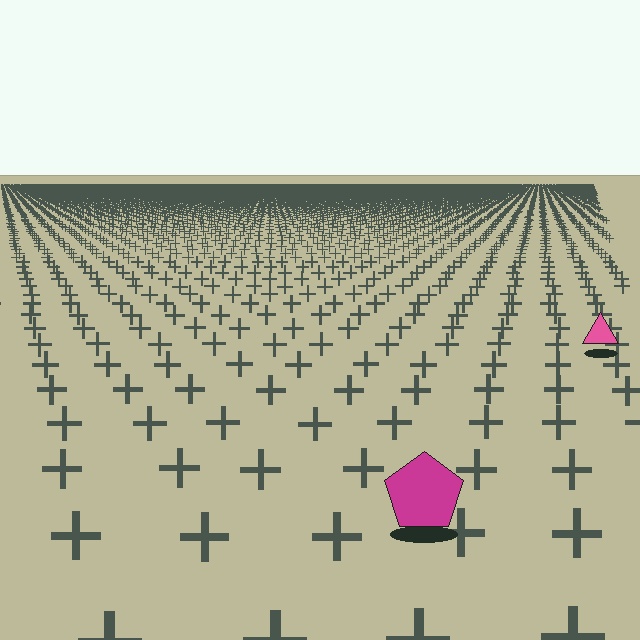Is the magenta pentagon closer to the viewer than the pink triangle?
Yes. The magenta pentagon is closer — you can tell from the texture gradient: the ground texture is coarser near it.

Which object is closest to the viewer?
The magenta pentagon is closest. The texture marks near it are larger and more spread out.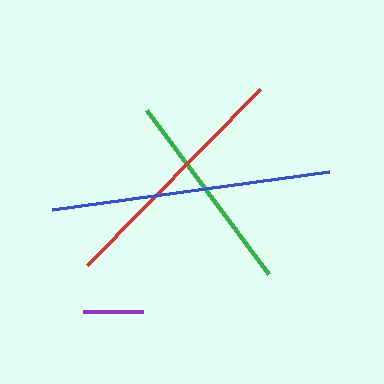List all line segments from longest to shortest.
From longest to shortest: blue, red, green, purple.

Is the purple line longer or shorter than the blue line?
The blue line is longer than the purple line.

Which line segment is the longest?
The blue line is the longest at approximately 280 pixels.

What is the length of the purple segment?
The purple segment is approximately 60 pixels long.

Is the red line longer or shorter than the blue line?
The blue line is longer than the red line.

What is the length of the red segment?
The red segment is approximately 247 pixels long.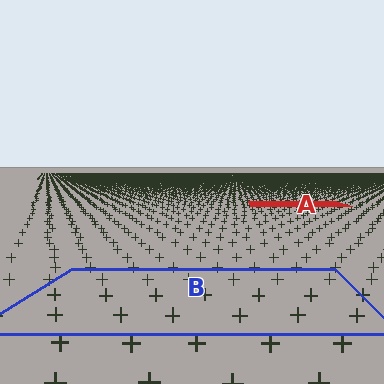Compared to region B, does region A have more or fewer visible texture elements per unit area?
Region A has more texture elements per unit area — they are packed more densely because it is farther away.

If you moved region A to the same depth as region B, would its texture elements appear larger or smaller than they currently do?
They would appear larger. At a closer depth, the same texture elements are projected at a bigger on-screen size.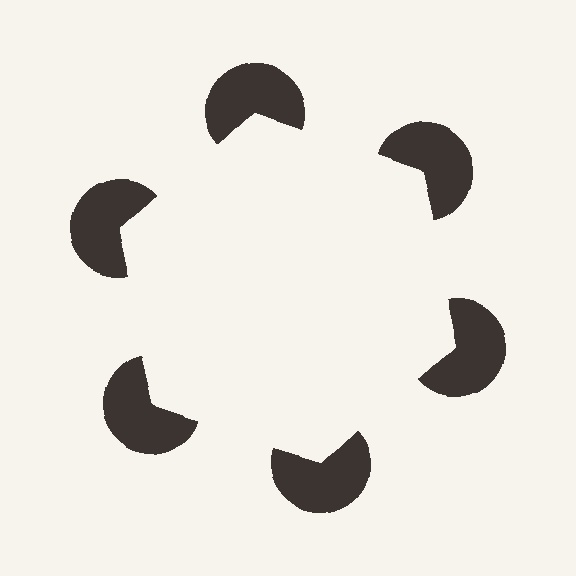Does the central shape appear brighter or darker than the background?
It typically appears slightly brighter than the background, even though no actual brightness change is drawn.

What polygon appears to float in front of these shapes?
An illusory hexagon — its edges are inferred from the aligned wedge cuts in the pac-man discs, not physically drawn.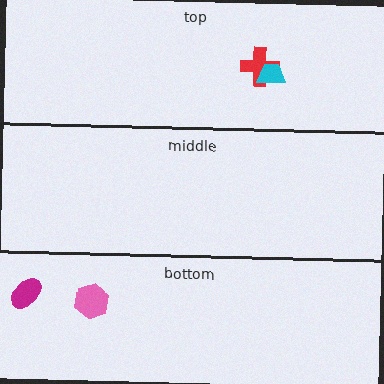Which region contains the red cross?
The top region.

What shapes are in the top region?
The red cross, the cyan trapezoid.